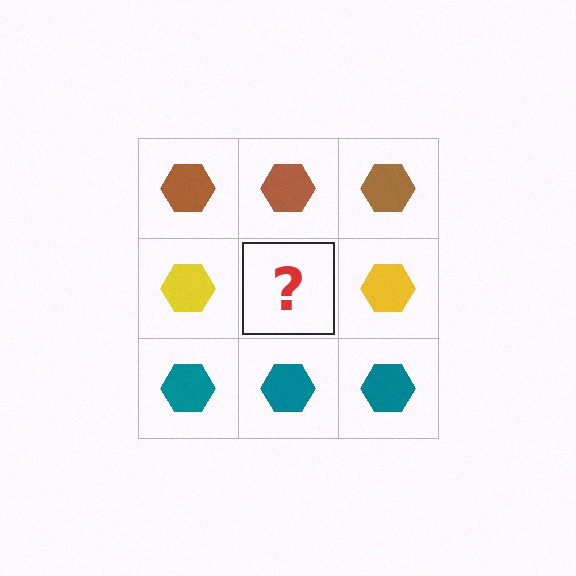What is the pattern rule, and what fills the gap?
The rule is that each row has a consistent color. The gap should be filled with a yellow hexagon.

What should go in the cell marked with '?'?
The missing cell should contain a yellow hexagon.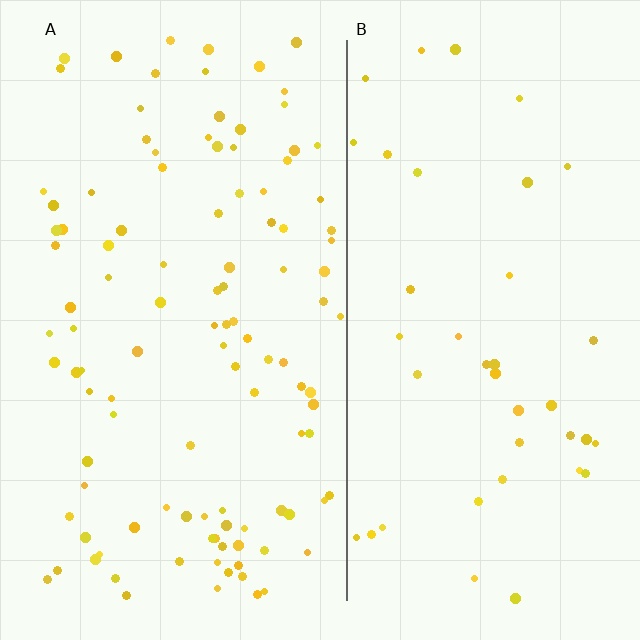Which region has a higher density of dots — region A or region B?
A (the left).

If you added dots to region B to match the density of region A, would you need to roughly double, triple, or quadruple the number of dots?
Approximately triple.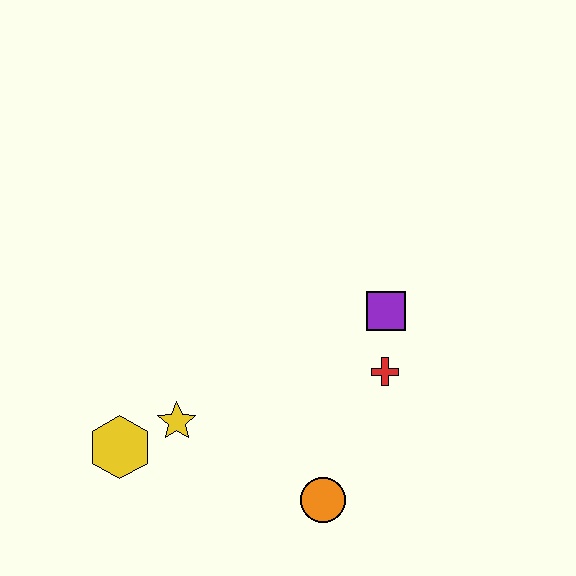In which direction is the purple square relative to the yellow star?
The purple square is to the right of the yellow star.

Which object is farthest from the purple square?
The yellow hexagon is farthest from the purple square.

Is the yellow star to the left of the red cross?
Yes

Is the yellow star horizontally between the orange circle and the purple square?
No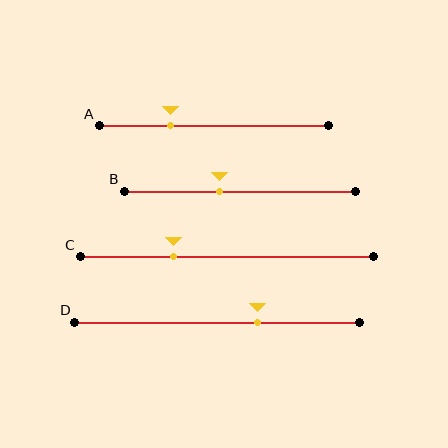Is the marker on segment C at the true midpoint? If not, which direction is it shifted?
No, the marker on segment C is shifted to the left by about 18% of the segment length.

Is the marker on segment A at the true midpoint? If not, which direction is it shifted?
No, the marker on segment A is shifted to the left by about 19% of the segment length.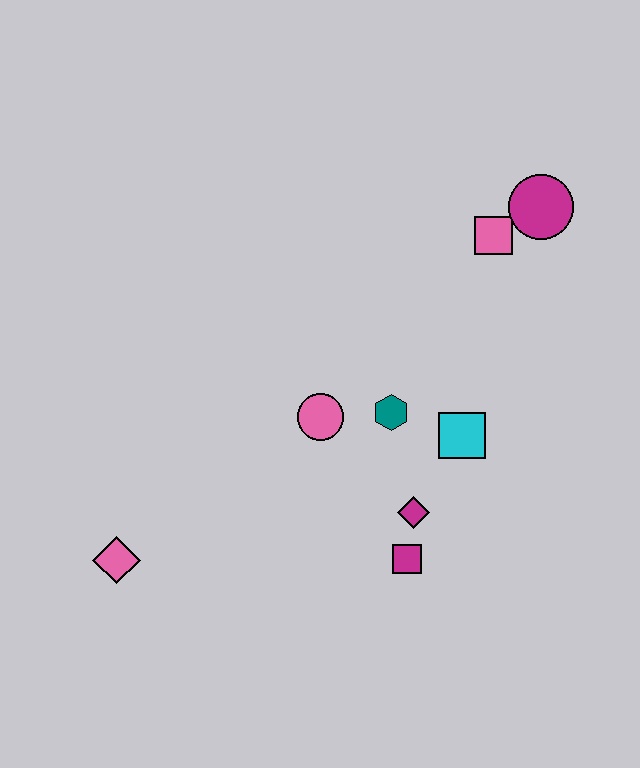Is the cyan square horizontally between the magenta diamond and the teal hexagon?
No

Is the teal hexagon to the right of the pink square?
No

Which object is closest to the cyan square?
The teal hexagon is closest to the cyan square.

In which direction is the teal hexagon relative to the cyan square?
The teal hexagon is to the left of the cyan square.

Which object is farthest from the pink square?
The pink diamond is farthest from the pink square.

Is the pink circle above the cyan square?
Yes